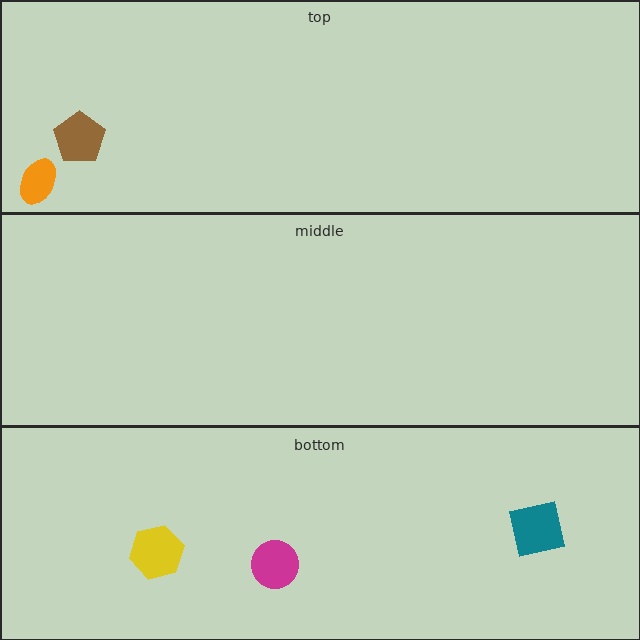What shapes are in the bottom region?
The magenta circle, the teal square, the yellow hexagon.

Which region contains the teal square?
The bottom region.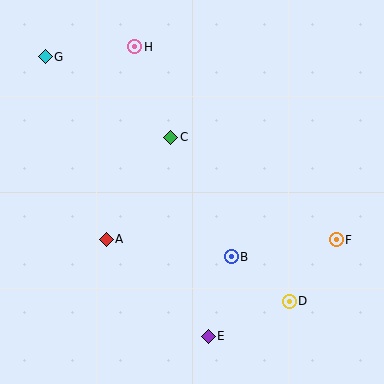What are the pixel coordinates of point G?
Point G is at (45, 57).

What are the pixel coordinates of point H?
Point H is at (135, 47).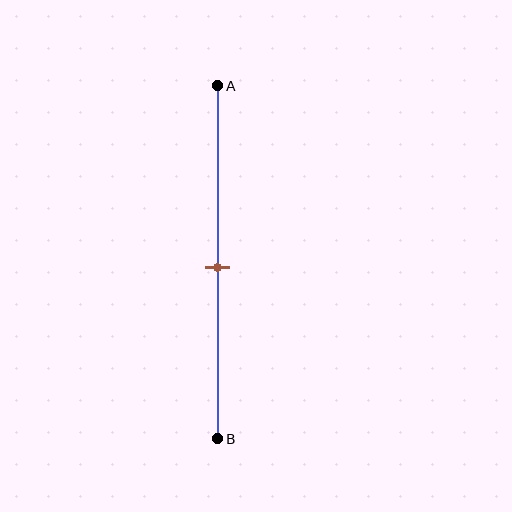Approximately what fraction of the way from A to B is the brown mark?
The brown mark is approximately 50% of the way from A to B.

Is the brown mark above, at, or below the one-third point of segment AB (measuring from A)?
The brown mark is below the one-third point of segment AB.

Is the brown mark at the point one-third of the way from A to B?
No, the mark is at about 50% from A, not at the 33% one-third point.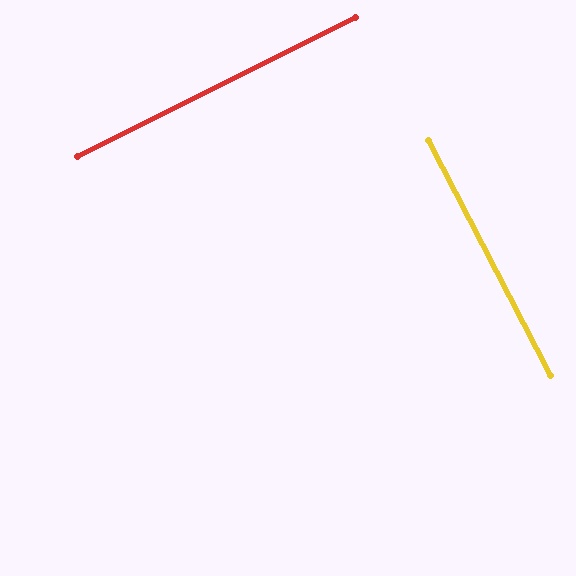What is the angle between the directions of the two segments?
Approximately 89 degrees.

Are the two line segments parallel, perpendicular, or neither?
Perpendicular — they meet at approximately 89°.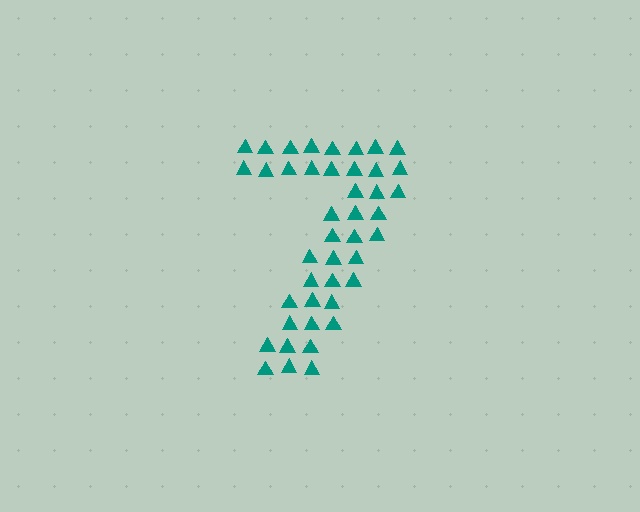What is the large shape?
The large shape is the digit 7.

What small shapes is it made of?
It is made of small triangles.